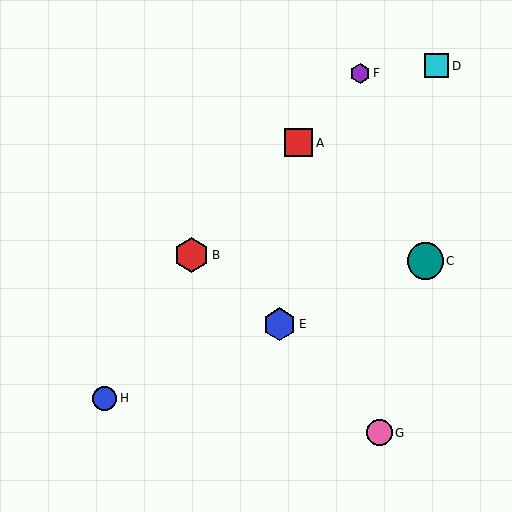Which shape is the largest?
The teal circle (labeled C) is the largest.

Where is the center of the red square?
The center of the red square is at (299, 143).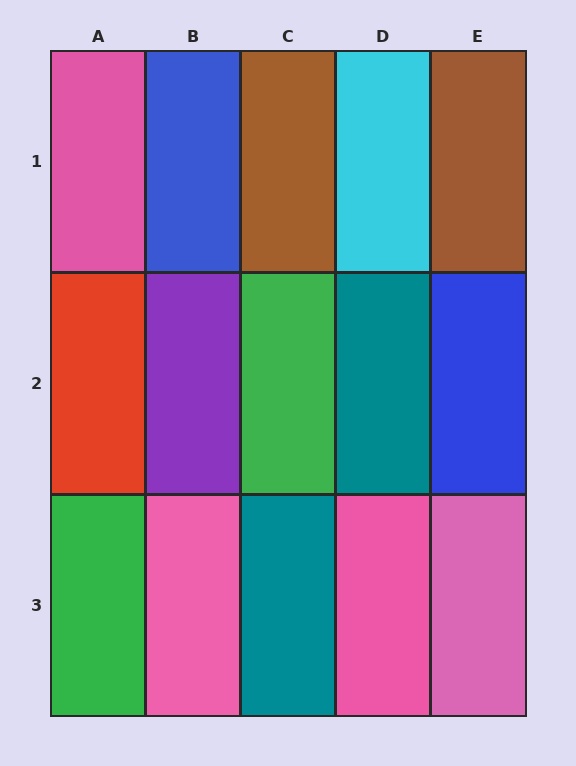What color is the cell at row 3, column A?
Green.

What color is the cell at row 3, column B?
Pink.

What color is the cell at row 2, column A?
Red.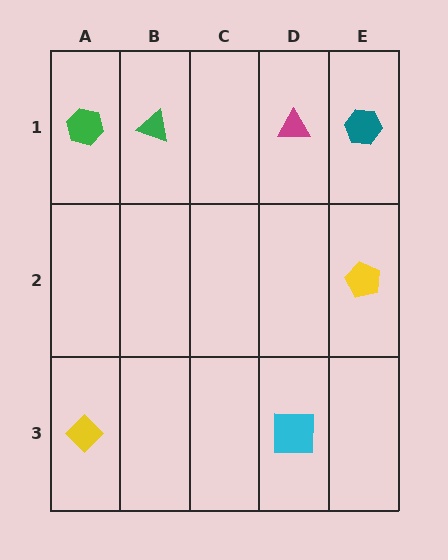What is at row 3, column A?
A yellow diamond.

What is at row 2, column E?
A yellow pentagon.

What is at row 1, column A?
A green hexagon.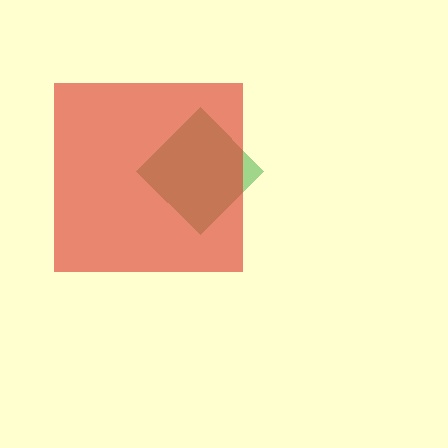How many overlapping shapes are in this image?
There are 2 overlapping shapes in the image.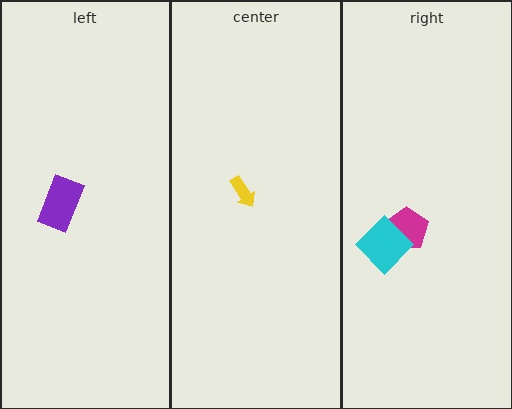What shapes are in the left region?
The purple rectangle.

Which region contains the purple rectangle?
The left region.